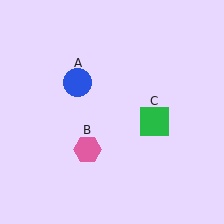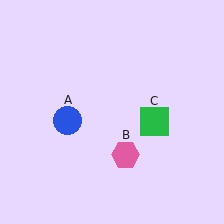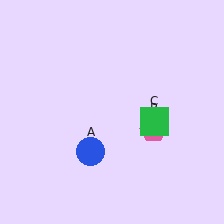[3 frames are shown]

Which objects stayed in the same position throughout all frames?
Green square (object C) remained stationary.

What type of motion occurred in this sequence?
The blue circle (object A), pink hexagon (object B) rotated counterclockwise around the center of the scene.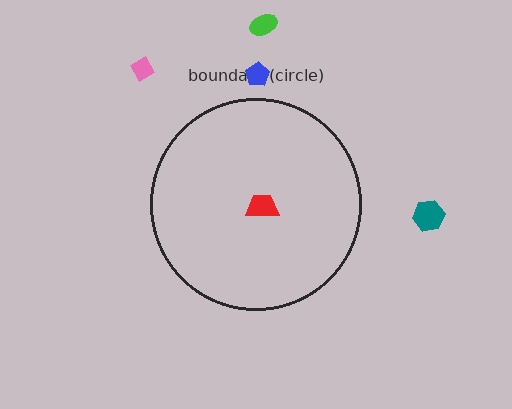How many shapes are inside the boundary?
1 inside, 4 outside.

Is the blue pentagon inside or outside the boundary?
Outside.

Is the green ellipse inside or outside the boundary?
Outside.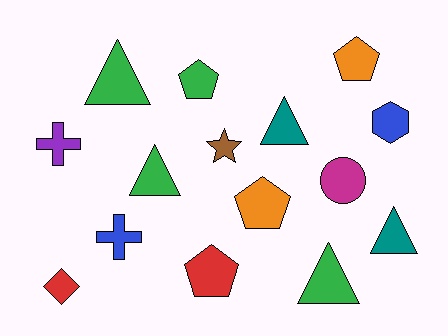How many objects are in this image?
There are 15 objects.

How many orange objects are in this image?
There are 2 orange objects.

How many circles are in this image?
There is 1 circle.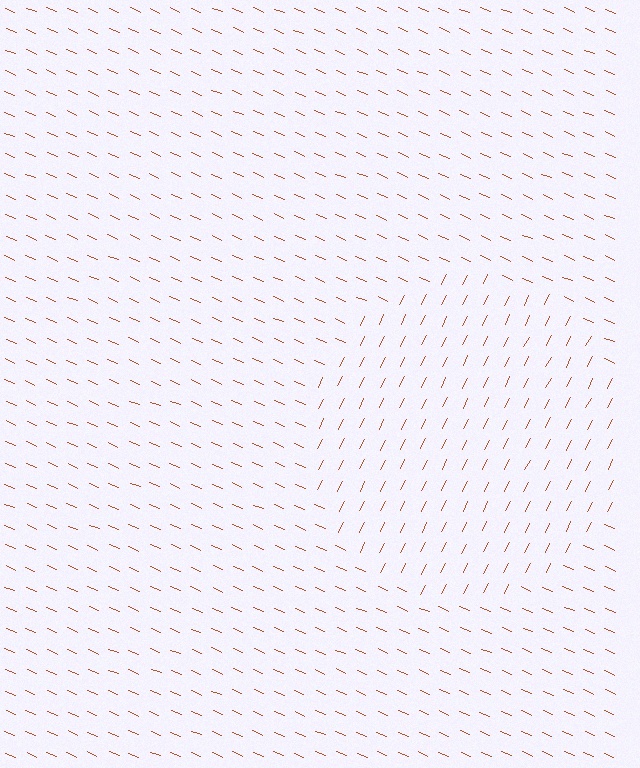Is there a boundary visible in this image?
Yes, there is a texture boundary formed by a change in line orientation.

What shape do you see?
I see a circle.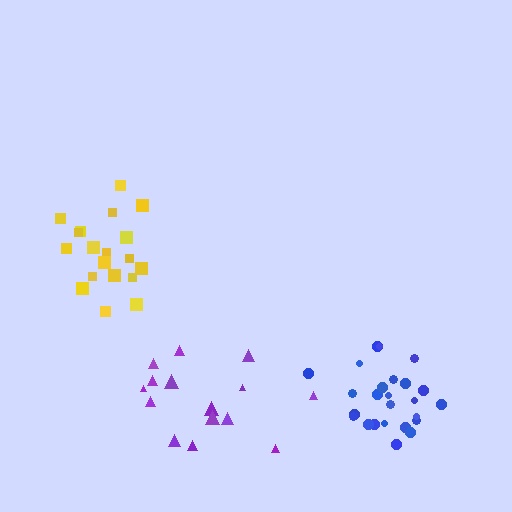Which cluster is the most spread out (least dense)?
Purple.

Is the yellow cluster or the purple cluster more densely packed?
Yellow.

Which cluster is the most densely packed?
Blue.